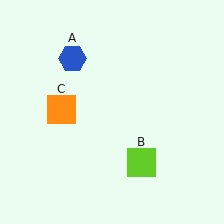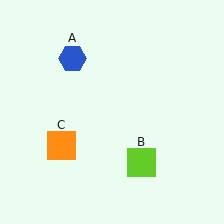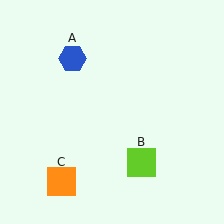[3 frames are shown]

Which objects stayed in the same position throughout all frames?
Blue hexagon (object A) and lime square (object B) remained stationary.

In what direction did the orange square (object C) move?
The orange square (object C) moved down.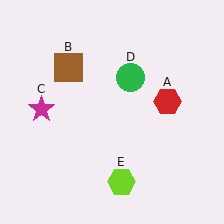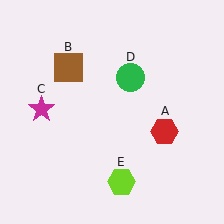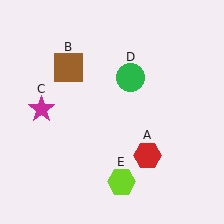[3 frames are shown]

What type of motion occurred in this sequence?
The red hexagon (object A) rotated clockwise around the center of the scene.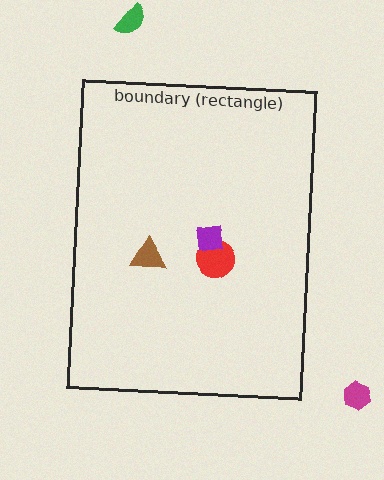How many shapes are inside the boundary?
3 inside, 2 outside.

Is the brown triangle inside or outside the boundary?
Inside.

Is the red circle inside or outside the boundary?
Inside.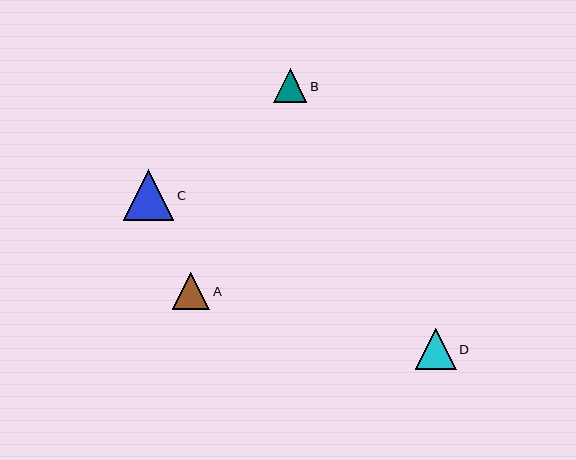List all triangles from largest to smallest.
From largest to smallest: C, D, A, B.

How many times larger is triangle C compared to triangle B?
Triangle C is approximately 1.5 times the size of triangle B.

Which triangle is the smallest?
Triangle B is the smallest with a size of approximately 34 pixels.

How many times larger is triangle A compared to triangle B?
Triangle A is approximately 1.1 times the size of triangle B.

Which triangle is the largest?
Triangle C is the largest with a size of approximately 51 pixels.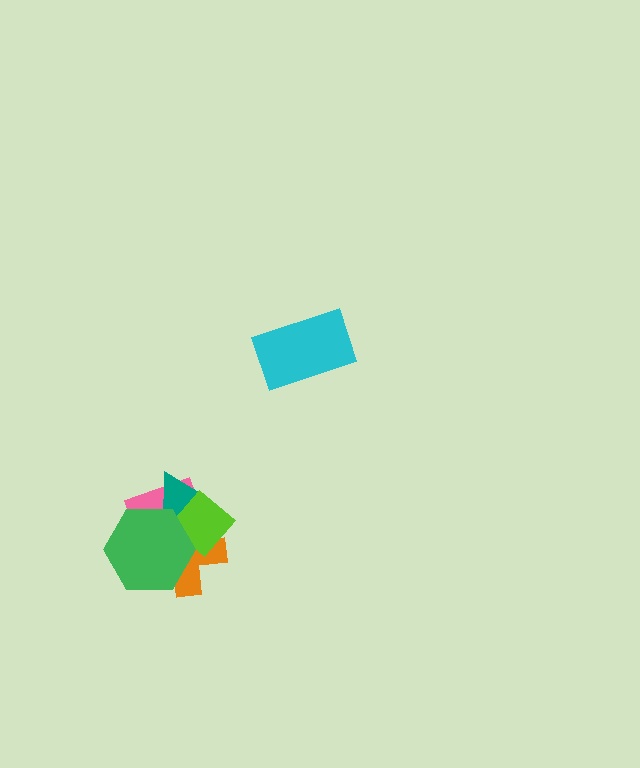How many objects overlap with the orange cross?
4 objects overlap with the orange cross.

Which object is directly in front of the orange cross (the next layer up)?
The teal triangle is directly in front of the orange cross.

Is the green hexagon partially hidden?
No, no other shape covers it.